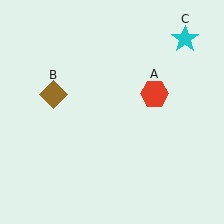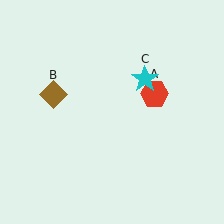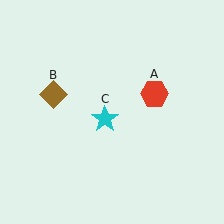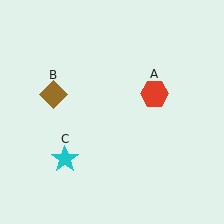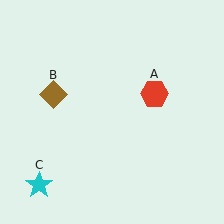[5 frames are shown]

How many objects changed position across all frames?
1 object changed position: cyan star (object C).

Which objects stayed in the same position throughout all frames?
Red hexagon (object A) and brown diamond (object B) remained stationary.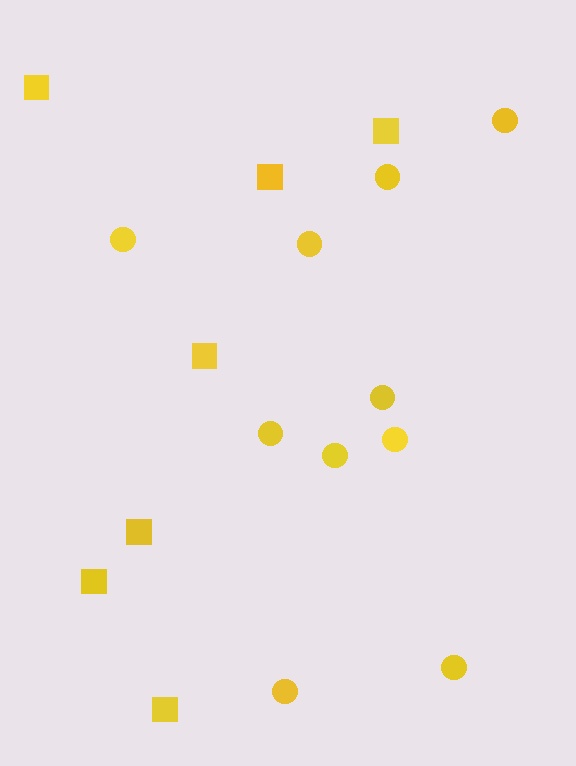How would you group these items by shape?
There are 2 groups: one group of squares (7) and one group of circles (10).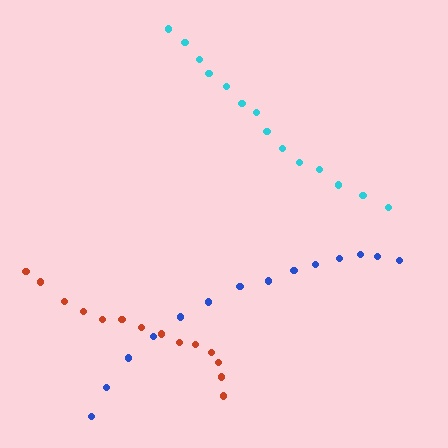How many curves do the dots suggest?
There are 3 distinct paths.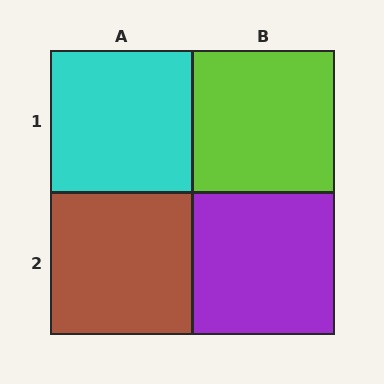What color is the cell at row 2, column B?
Purple.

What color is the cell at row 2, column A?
Brown.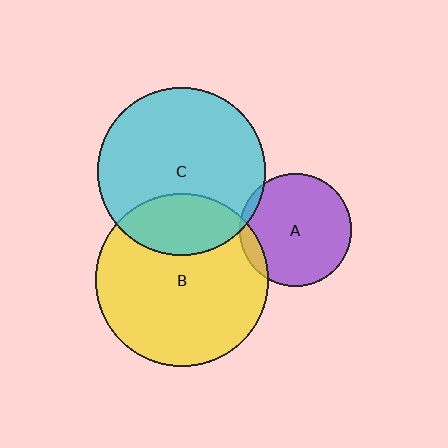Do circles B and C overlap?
Yes.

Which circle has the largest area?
Circle B (yellow).